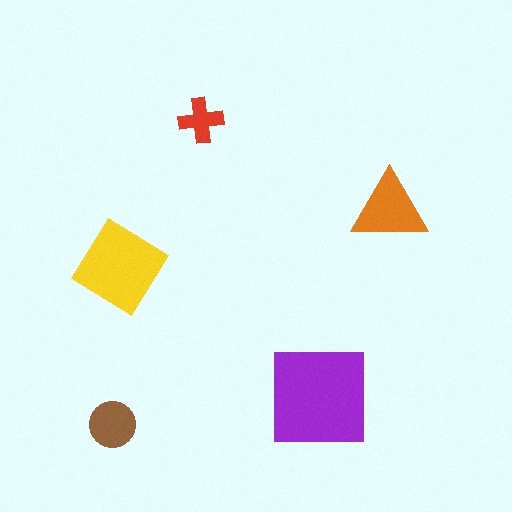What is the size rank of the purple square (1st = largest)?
1st.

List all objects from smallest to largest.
The red cross, the brown circle, the orange triangle, the yellow diamond, the purple square.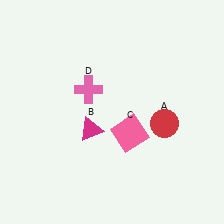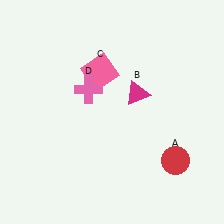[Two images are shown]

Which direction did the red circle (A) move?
The red circle (A) moved down.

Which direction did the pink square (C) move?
The pink square (C) moved up.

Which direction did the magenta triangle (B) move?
The magenta triangle (B) moved right.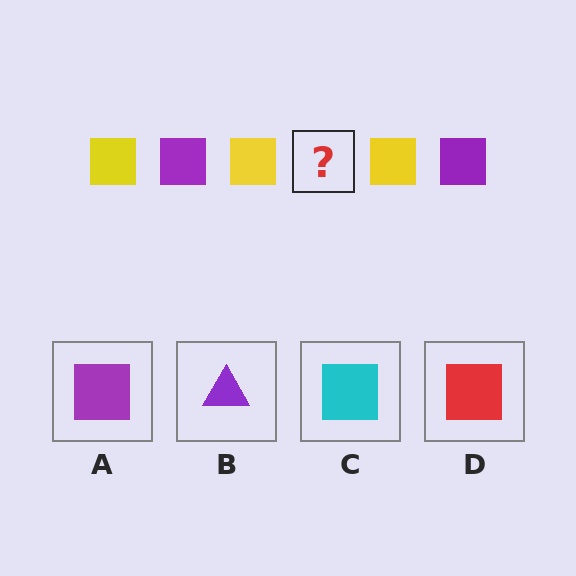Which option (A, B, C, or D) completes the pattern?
A.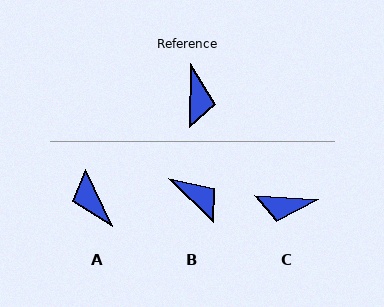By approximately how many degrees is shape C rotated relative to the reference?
Approximately 93 degrees clockwise.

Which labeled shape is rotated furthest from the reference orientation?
A, about 154 degrees away.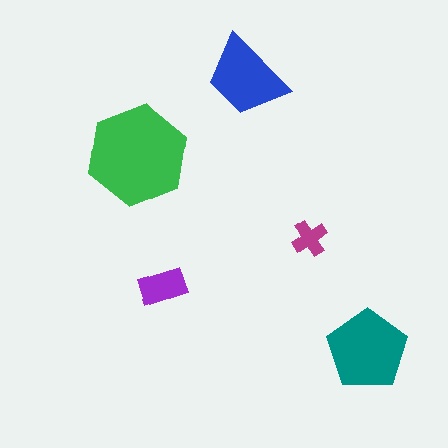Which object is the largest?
The green hexagon.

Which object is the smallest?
The magenta cross.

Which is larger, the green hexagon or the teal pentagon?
The green hexagon.